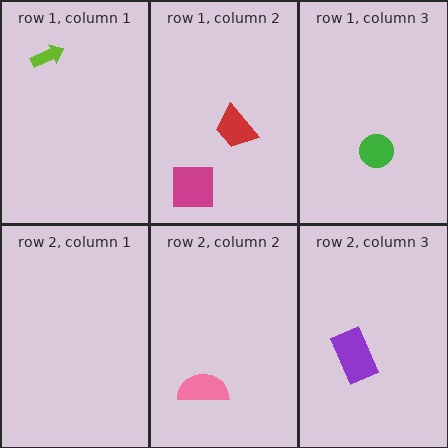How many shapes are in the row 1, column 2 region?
2.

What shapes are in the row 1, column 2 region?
The red trapezoid, the magenta square.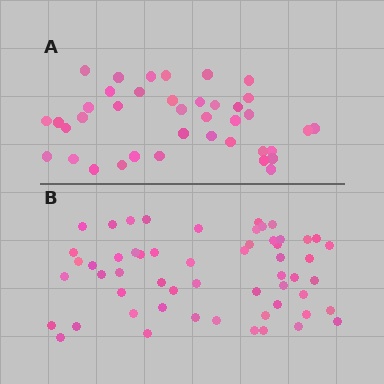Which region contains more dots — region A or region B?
Region B (the bottom region) has more dots.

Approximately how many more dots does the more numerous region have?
Region B has approximately 15 more dots than region A.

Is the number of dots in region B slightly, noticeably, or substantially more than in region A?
Region B has noticeably more, but not dramatically so. The ratio is roughly 1.4 to 1.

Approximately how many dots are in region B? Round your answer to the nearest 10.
About 60 dots. (The exact count is 56, which rounds to 60.)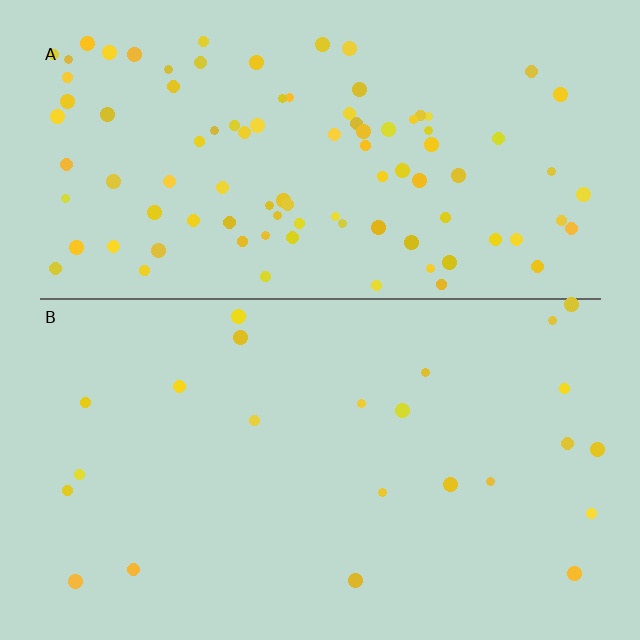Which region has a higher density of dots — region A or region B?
A (the top).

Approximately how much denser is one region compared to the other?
Approximately 4.1× — region A over region B.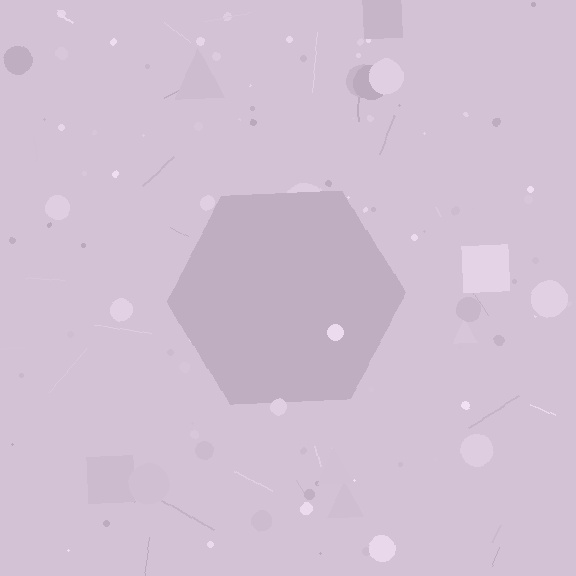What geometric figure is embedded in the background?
A hexagon is embedded in the background.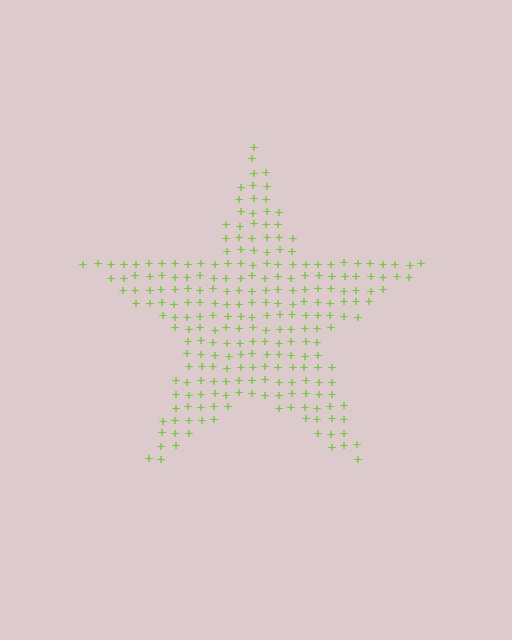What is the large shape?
The large shape is a star.